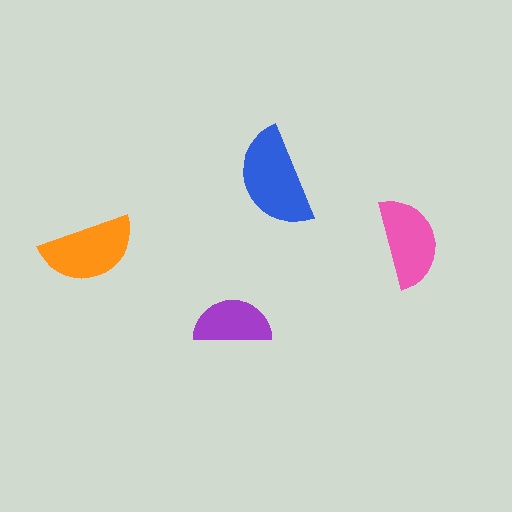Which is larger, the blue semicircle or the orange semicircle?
The blue one.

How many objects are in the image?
There are 4 objects in the image.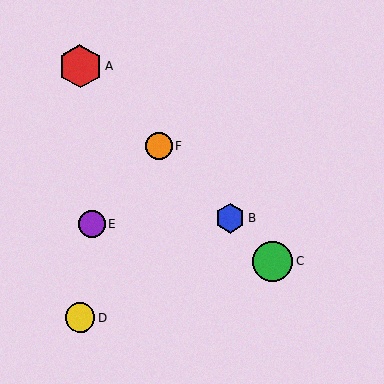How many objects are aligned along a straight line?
4 objects (A, B, C, F) are aligned along a straight line.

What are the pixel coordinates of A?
Object A is at (80, 66).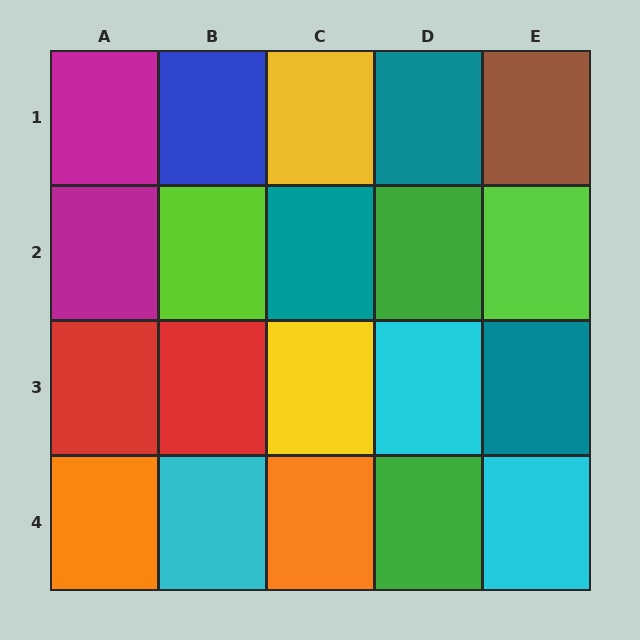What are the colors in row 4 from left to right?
Orange, cyan, orange, green, cyan.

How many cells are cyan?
3 cells are cyan.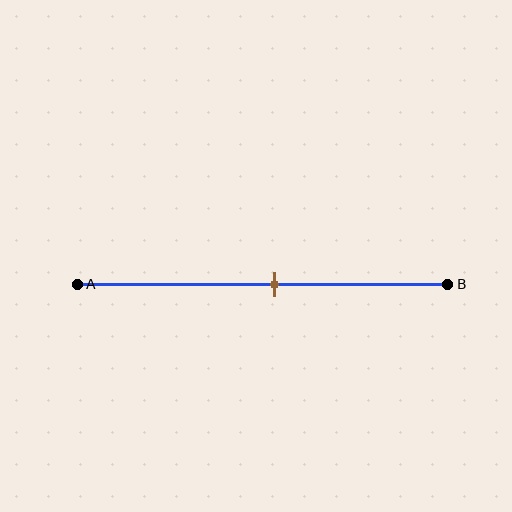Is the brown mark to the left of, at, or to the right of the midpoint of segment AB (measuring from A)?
The brown mark is to the right of the midpoint of segment AB.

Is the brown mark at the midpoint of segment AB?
No, the mark is at about 55% from A, not at the 50% midpoint.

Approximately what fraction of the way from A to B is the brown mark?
The brown mark is approximately 55% of the way from A to B.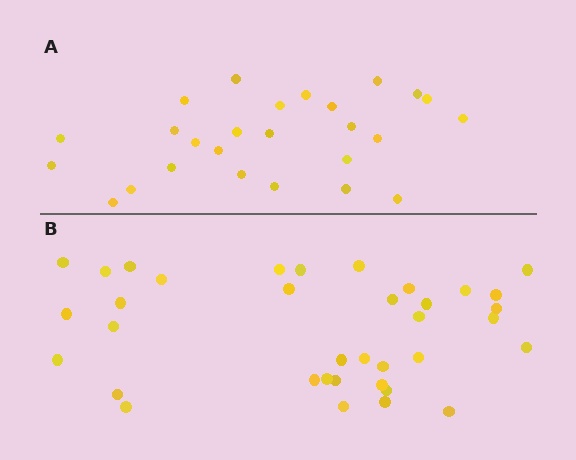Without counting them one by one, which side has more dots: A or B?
Region B (the bottom region) has more dots.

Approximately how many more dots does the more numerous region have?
Region B has roughly 10 or so more dots than region A.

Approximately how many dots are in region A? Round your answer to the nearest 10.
About 30 dots. (The exact count is 26, which rounds to 30.)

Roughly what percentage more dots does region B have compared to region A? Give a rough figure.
About 40% more.